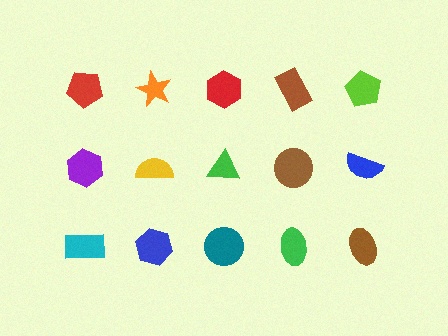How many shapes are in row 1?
5 shapes.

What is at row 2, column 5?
A blue semicircle.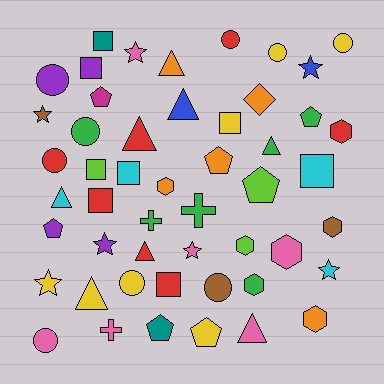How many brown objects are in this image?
There are 3 brown objects.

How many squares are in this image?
There are 8 squares.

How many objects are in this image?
There are 50 objects.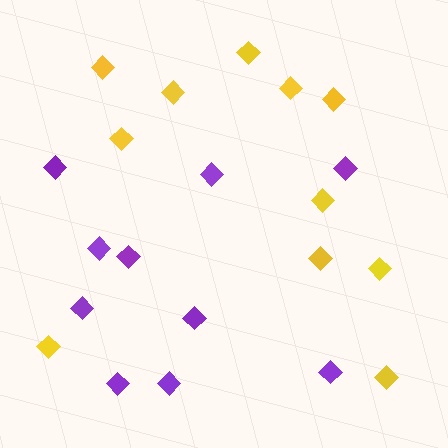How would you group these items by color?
There are 2 groups: one group of purple diamonds (10) and one group of yellow diamonds (11).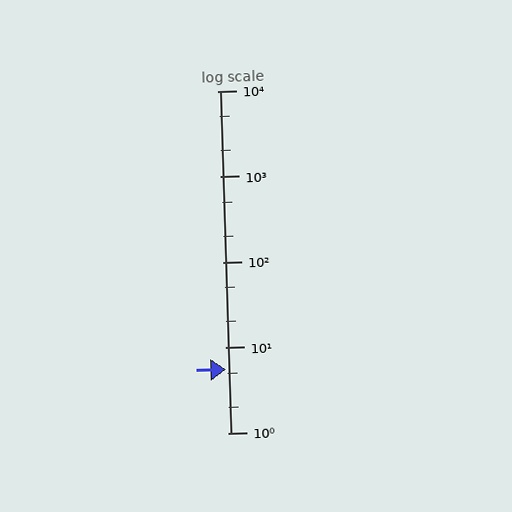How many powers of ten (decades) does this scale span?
The scale spans 4 decades, from 1 to 10000.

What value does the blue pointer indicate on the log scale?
The pointer indicates approximately 5.6.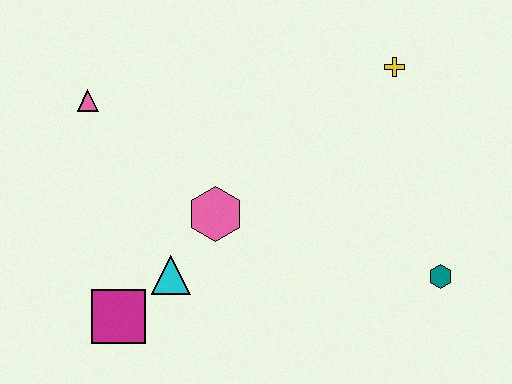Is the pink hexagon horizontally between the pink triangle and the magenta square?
No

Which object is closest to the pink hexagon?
The cyan triangle is closest to the pink hexagon.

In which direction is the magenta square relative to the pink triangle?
The magenta square is below the pink triangle.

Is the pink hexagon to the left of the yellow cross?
Yes